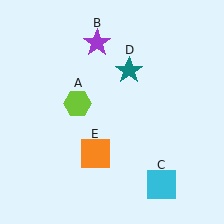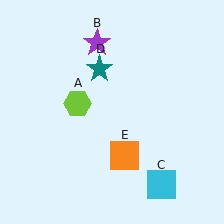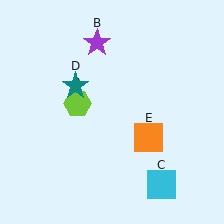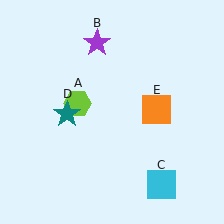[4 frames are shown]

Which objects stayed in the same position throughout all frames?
Lime hexagon (object A) and purple star (object B) and cyan square (object C) remained stationary.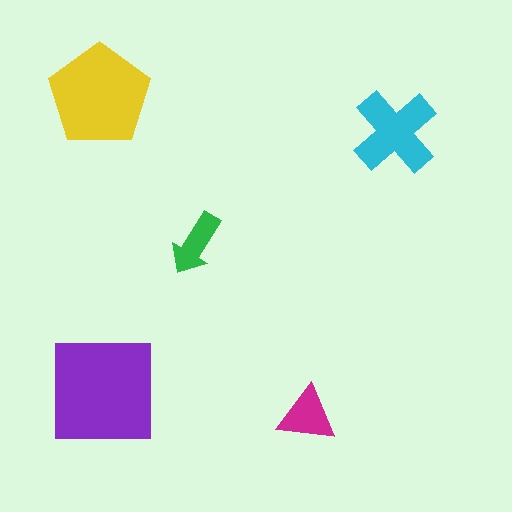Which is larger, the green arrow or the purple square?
The purple square.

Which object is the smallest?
The green arrow.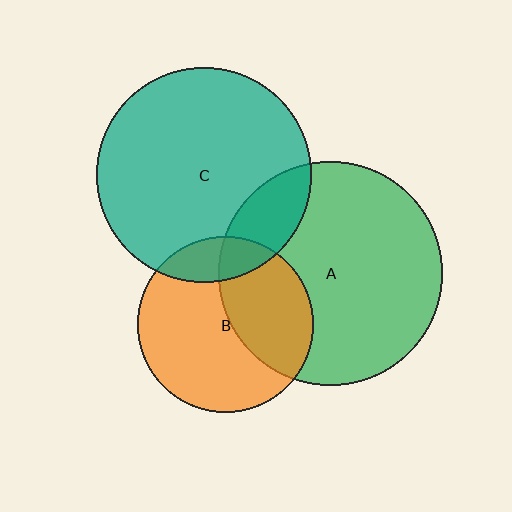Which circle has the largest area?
Circle A (green).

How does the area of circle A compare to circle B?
Approximately 1.6 times.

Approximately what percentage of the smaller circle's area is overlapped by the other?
Approximately 15%.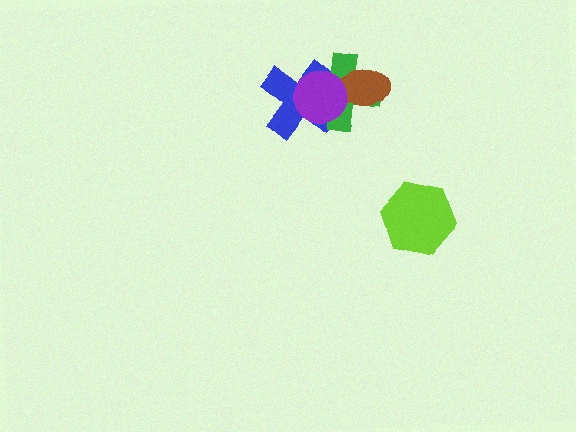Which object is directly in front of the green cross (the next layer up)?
The brown ellipse is directly in front of the green cross.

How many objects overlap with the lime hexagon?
0 objects overlap with the lime hexagon.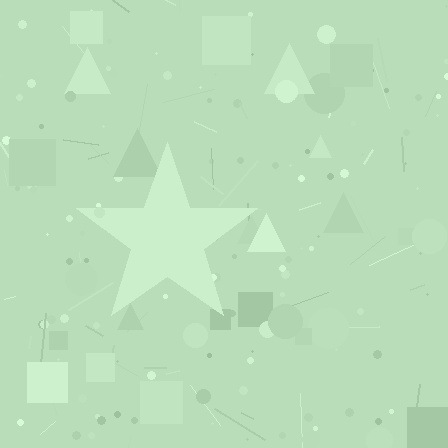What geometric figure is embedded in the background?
A star is embedded in the background.